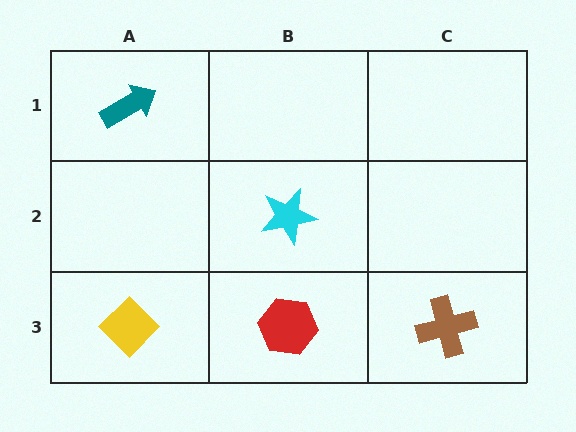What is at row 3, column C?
A brown cross.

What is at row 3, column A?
A yellow diamond.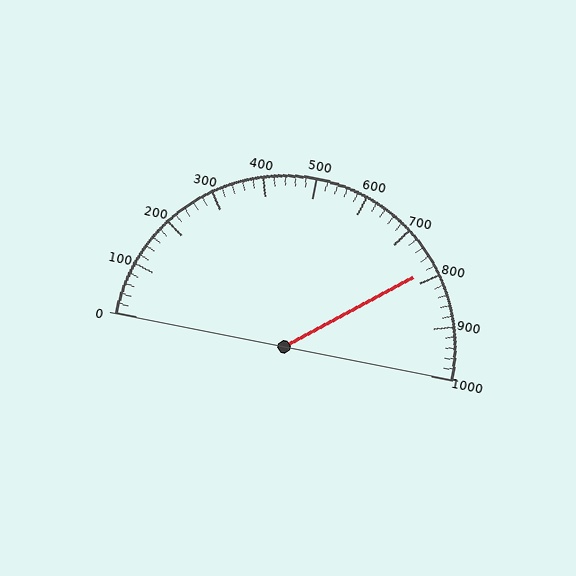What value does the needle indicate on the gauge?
The needle indicates approximately 780.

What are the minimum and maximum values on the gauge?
The gauge ranges from 0 to 1000.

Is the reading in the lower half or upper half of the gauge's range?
The reading is in the upper half of the range (0 to 1000).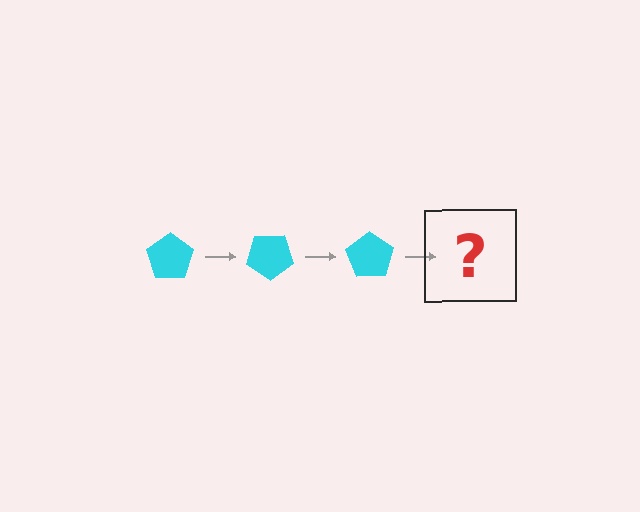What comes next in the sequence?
The next element should be a cyan pentagon rotated 105 degrees.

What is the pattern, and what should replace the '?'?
The pattern is that the pentagon rotates 35 degrees each step. The '?' should be a cyan pentagon rotated 105 degrees.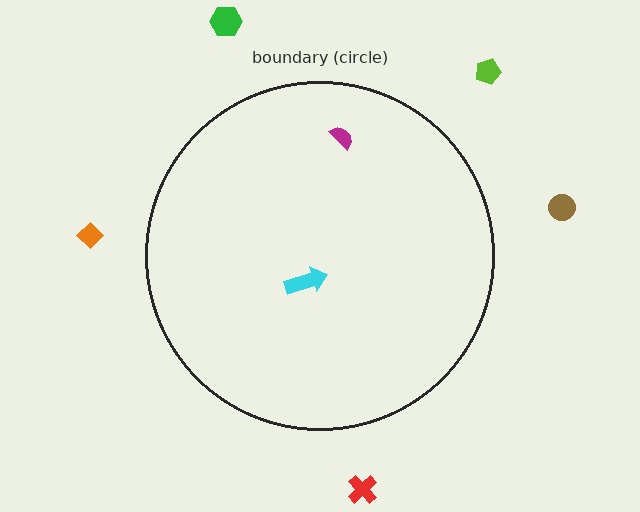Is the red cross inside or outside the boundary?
Outside.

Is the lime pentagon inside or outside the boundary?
Outside.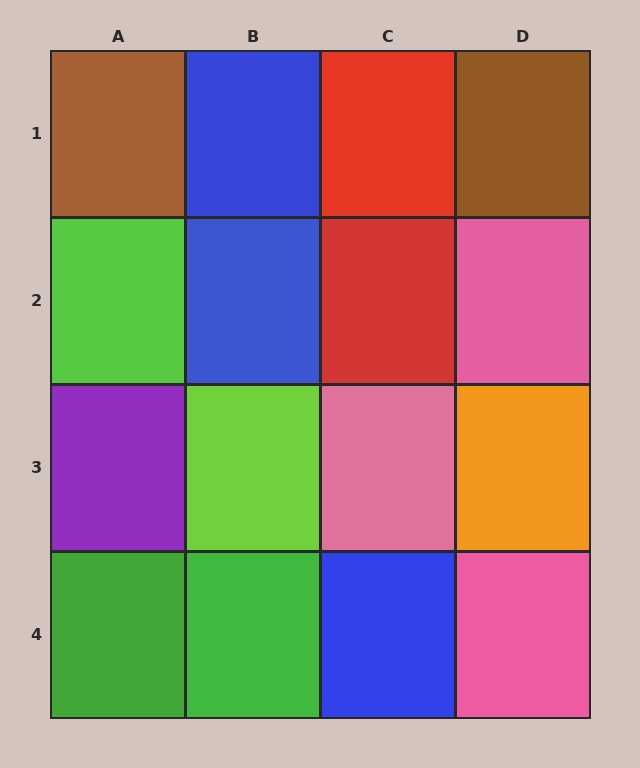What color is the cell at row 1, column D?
Brown.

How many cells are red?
2 cells are red.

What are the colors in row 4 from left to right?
Green, green, blue, pink.